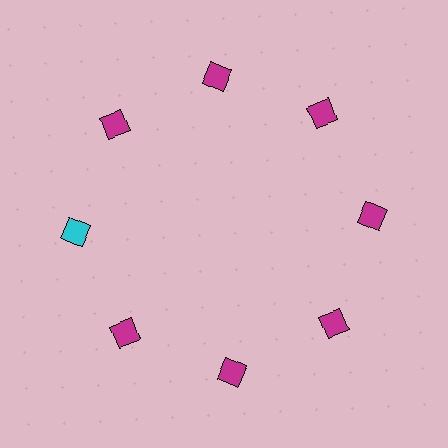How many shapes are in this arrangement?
There are 8 shapes arranged in a ring pattern.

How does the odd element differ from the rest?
It has a different color: cyan instead of magenta.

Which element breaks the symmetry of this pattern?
The cyan diamond at roughly the 9 o'clock position breaks the symmetry. All other shapes are magenta diamonds.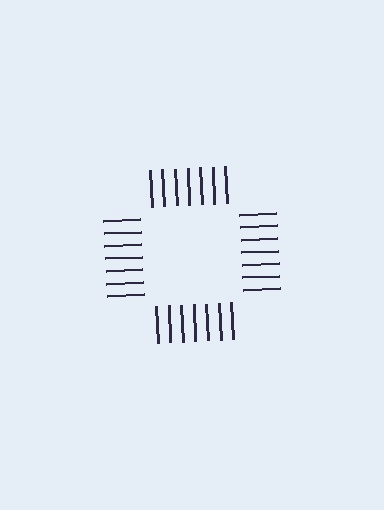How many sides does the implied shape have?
4 sides — the line-ends trace a square.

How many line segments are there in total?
28 — 7 along each of the 4 edges.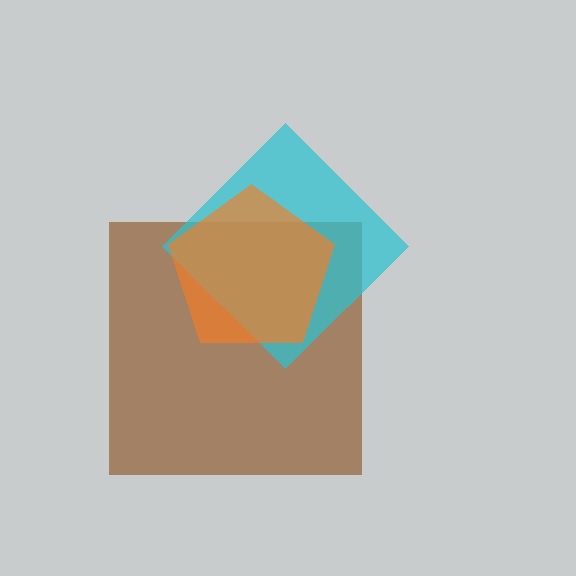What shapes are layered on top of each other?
The layered shapes are: a brown square, a cyan diamond, an orange pentagon.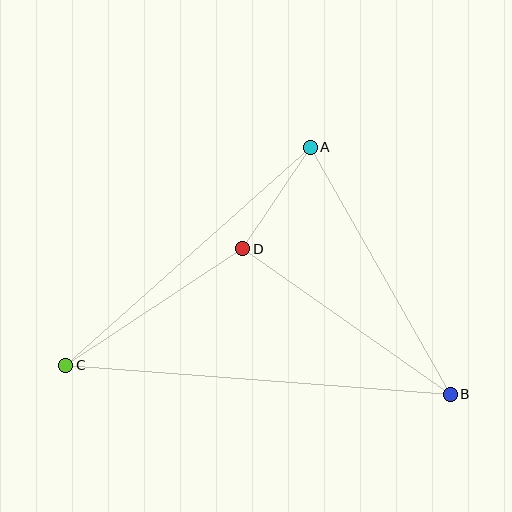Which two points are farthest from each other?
Points B and C are farthest from each other.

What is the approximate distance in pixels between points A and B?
The distance between A and B is approximately 284 pixels.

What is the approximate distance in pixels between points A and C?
The distance between A and C is approximately 327 pixels.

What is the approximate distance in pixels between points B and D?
The distance between B and D is approximately 254 pixels.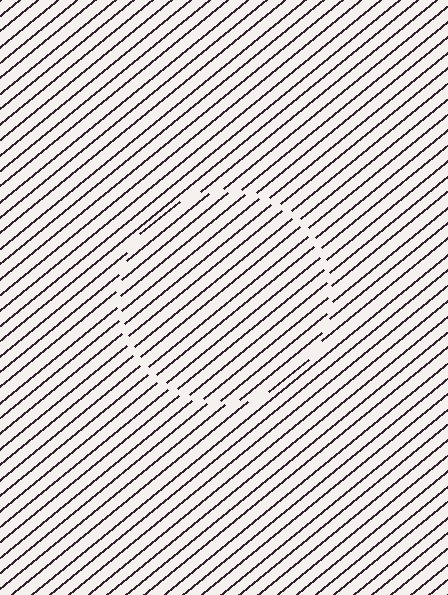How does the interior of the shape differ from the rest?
The interior of the shape contains the same grating, shifted by half a period — the contour is defined by the phase discontinuity where line-ends from the inner and outer gratings abut.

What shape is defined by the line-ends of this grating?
An illusory circle. The interior of the shape contains the same grating, shifted by half a period — the contour is defined by the phase discontinuity where line-ends from the inner and outer gratings abut.